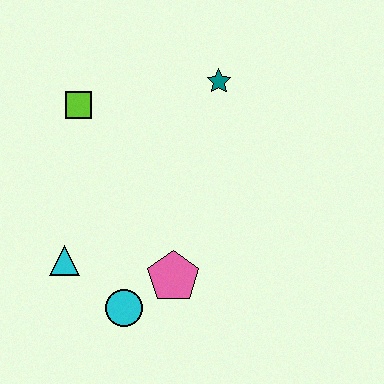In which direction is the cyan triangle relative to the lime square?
The cyan triangle is below the lime square.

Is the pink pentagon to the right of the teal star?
No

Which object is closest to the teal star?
The lime square is closest to the teal star.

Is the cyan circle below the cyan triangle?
Yes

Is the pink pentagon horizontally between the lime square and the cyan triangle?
No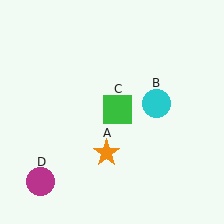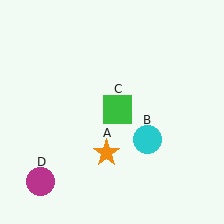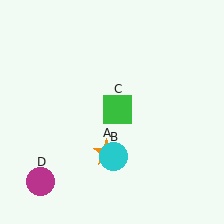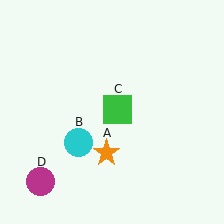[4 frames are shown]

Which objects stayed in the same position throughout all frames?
Orange star (object A) and green square (object C) and magenta circle (object D) remained stationary.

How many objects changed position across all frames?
1 object changed position: cyan circle (object B).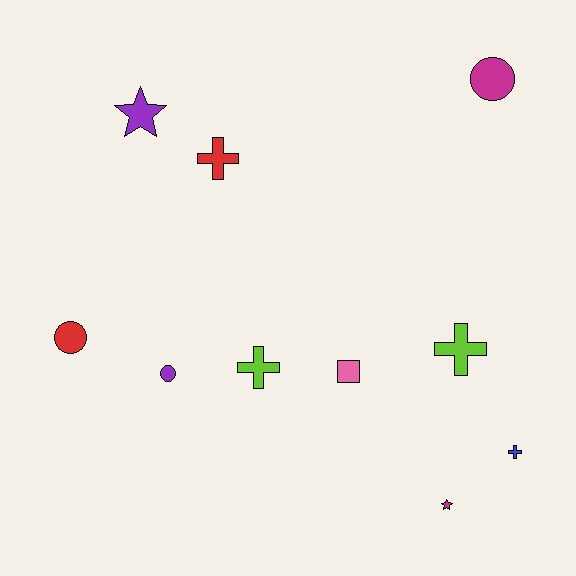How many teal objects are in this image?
There are no teal objects.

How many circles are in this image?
There are 3 circles.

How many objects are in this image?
There are 10 objects.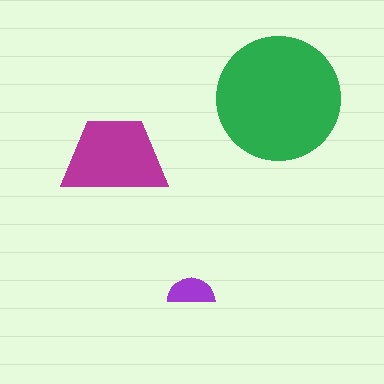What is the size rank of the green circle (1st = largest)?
1st.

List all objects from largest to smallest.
The green circle, the magenta trapezoid, the purple semicircle.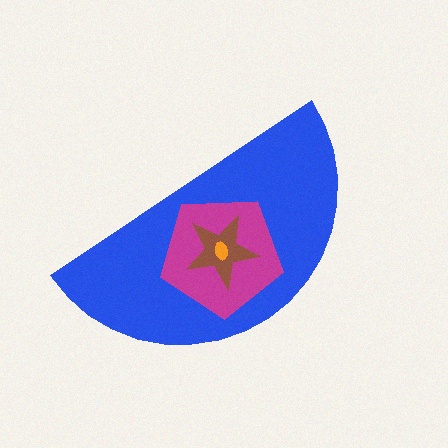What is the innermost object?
The orange ellipse.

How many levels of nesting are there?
4.